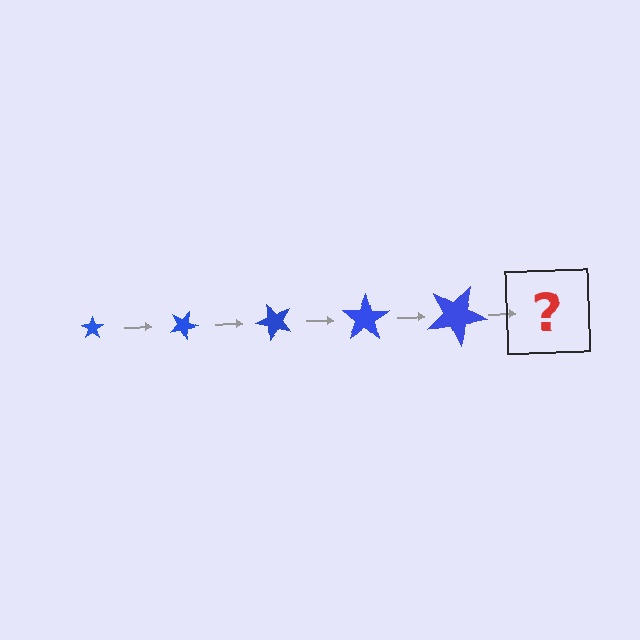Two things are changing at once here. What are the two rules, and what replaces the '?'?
The two rules are that the star grows larger each step and it rotates 25 degrees each step. The '?' should be a star, larger than the previous one and rotated 125 degrees from the start.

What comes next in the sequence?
The next element should be a star, larger than the previous one and rotated 125 degrees from the start.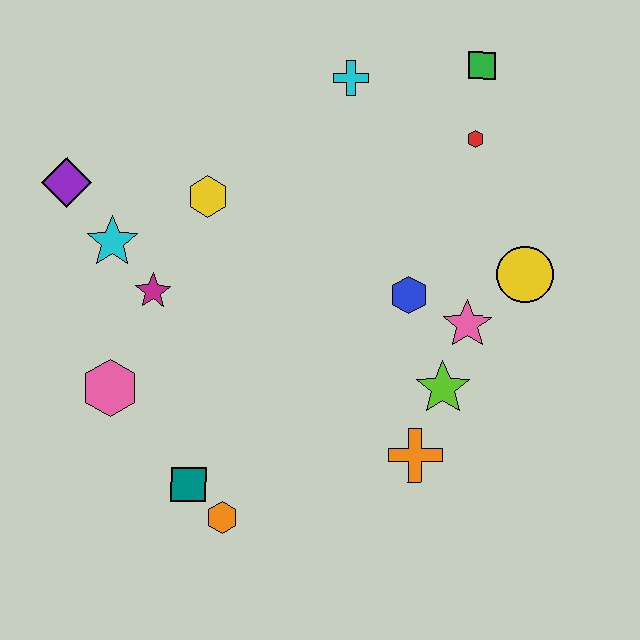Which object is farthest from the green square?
The orange hexagon is farthest from the green square.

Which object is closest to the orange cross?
The lime star is closest to the orange cross.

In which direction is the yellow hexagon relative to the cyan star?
The yellow hexagon is to the right of the cyan star.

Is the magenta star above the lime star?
Yes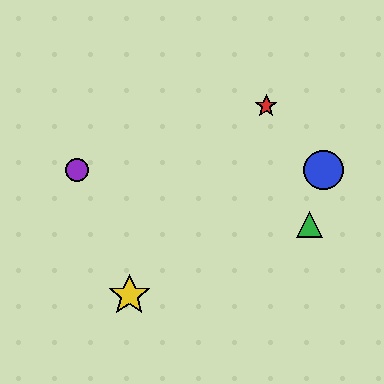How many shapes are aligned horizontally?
2 shapes (the blue circle, the purple circle) are aligned horizontally.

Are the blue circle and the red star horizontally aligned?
No, the blue circle is at y≈170 and the red star is at y≈106.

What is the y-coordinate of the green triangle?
The green triangle is at y≈225.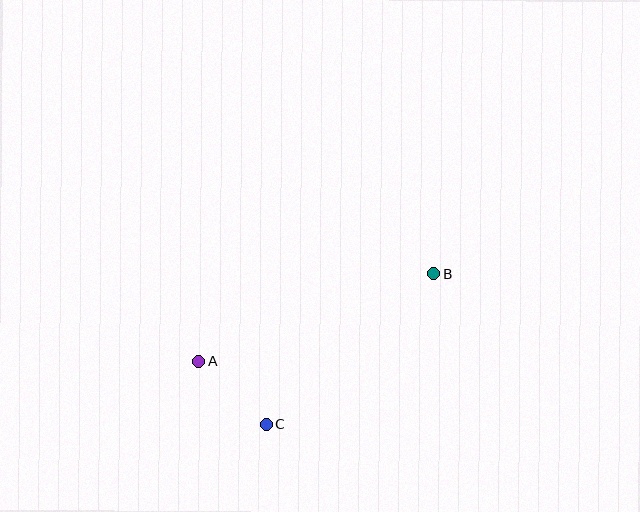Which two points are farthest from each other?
Points A and B are farthest from each other.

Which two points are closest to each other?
Points A and C are closest to each other.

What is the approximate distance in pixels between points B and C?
The distance between B and C is approximately 225 pixels.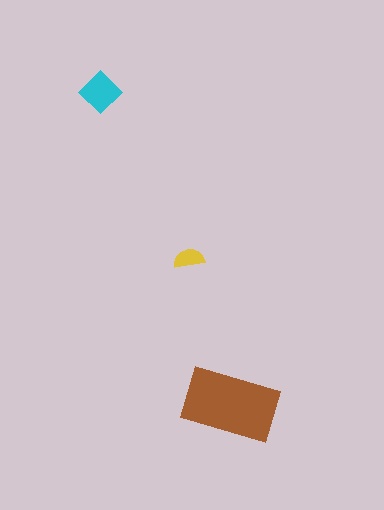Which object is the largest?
The brown rectangle.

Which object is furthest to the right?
The brown rectangle is rightmost.